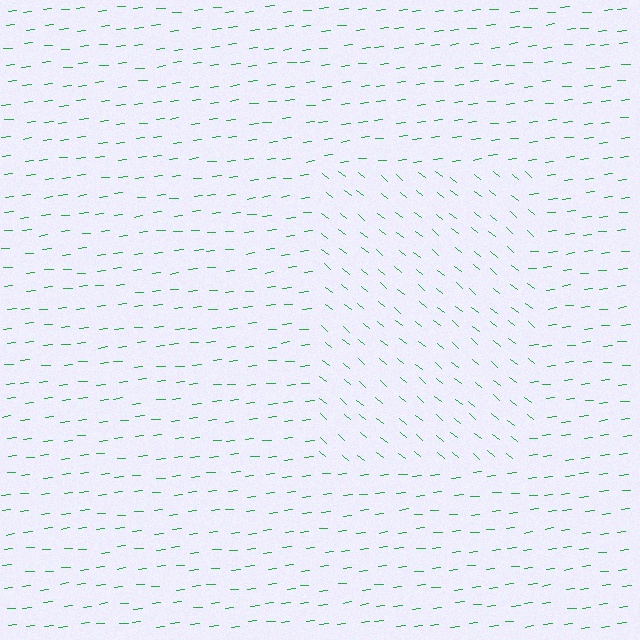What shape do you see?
I see a rectangle.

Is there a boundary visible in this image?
Yes, there is a texture boundary formed by a change in line orientation.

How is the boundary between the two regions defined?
The boundary is defined purely by a change in line orientation (approximately 45 degrees difference). All lines are the same color and thickness.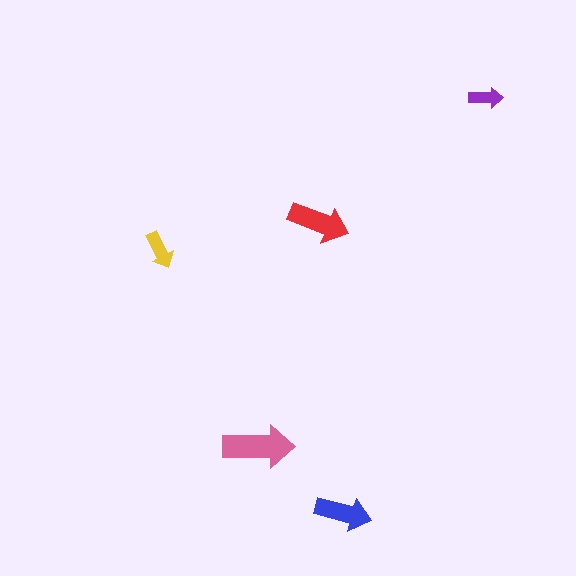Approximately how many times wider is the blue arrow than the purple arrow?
About 1.5 times wider.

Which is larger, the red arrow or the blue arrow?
The red one.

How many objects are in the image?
There are 5 objects in the image.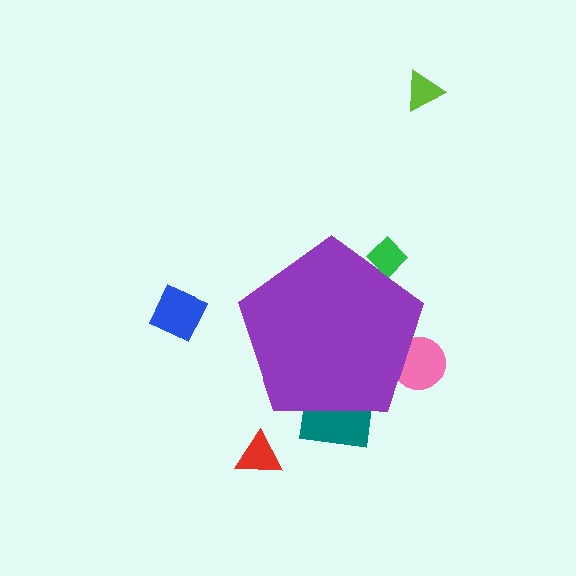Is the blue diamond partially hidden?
No, the blue diamond is fully visible.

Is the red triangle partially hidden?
No, the red triangle is fully visible.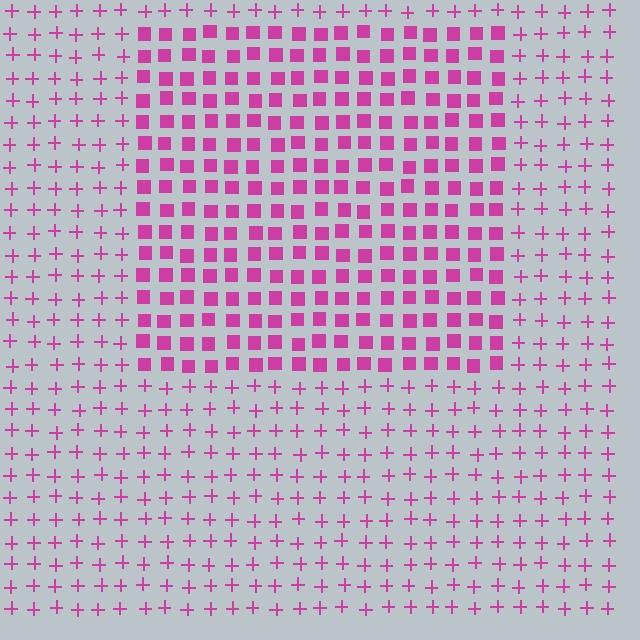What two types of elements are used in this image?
The image uses squares inside the rectangle region and plus signs outside it.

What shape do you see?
I see a rectangle.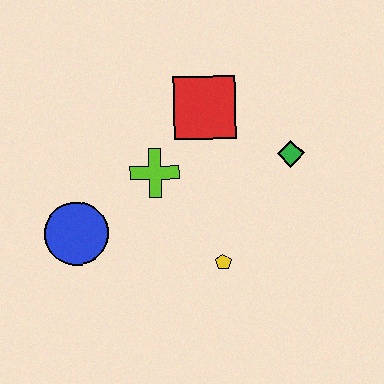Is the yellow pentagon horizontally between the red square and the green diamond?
Yes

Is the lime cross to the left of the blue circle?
No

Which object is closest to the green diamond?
The red square is closest to the green diamond.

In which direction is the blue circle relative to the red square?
The blue circle is to the left of the red square.